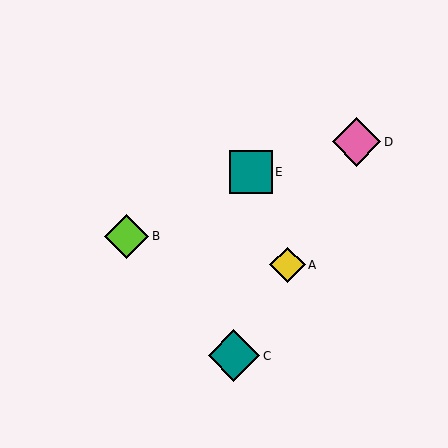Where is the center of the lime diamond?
The center of the lime diamond is at (127, 236).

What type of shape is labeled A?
Shape A is a yellow diamond.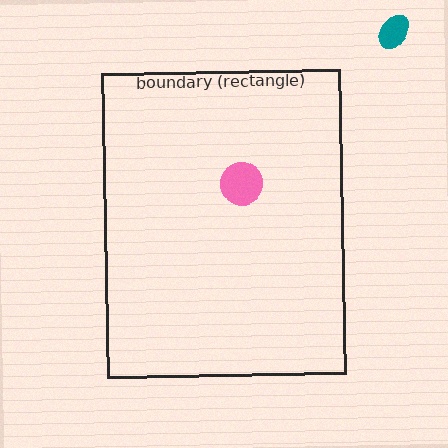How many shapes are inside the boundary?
1 inside, 1 outside.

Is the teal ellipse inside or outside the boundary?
Outside.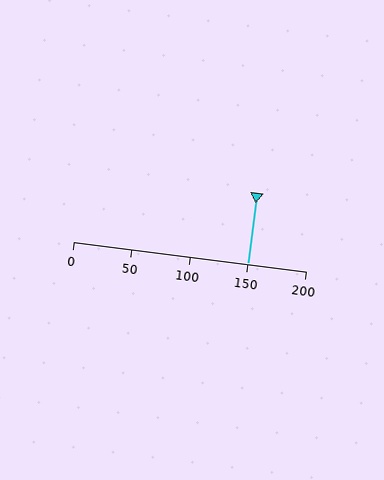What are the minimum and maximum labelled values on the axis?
The axis runs from 0 to 200.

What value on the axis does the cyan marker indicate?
The marker indicates approximately 150.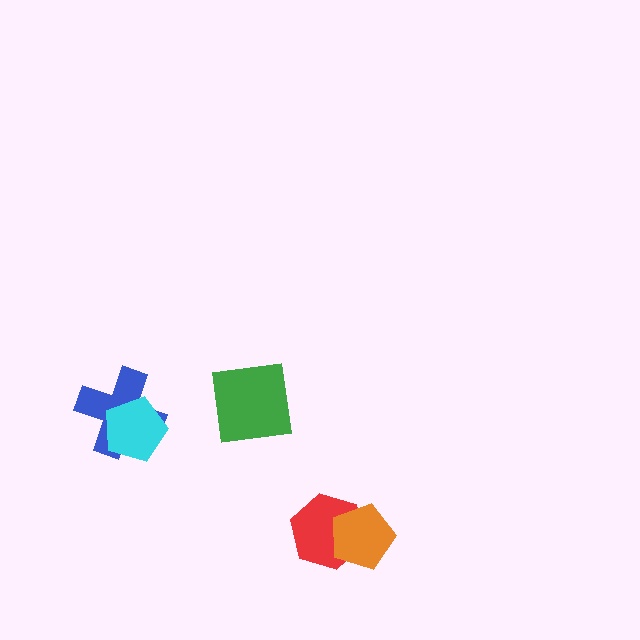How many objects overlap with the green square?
0 objects overlap with the green square.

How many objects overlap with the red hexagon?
1 object overlaps with the red hexagon.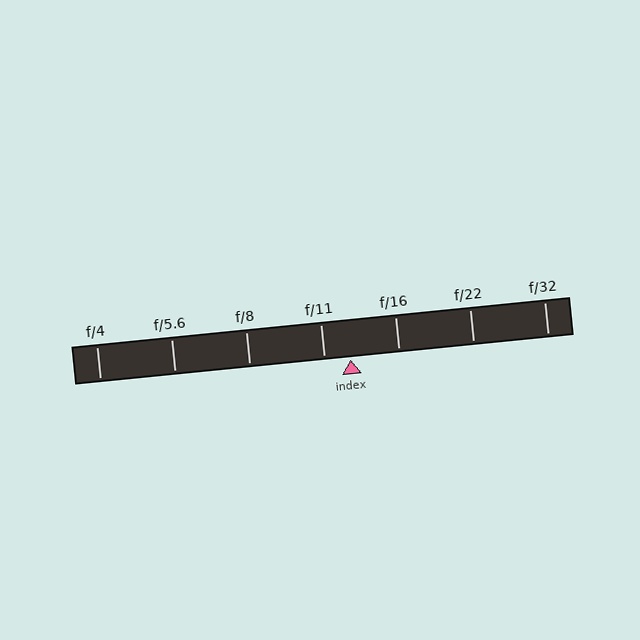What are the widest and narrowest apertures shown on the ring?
The widest aperture shown is f/4 and the narrowest is f/32.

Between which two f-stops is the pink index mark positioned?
The index mark is between f/11 and f/16.